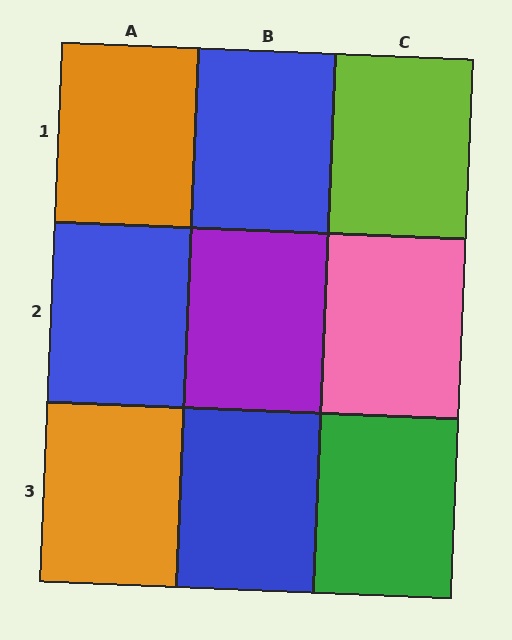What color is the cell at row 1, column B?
Blue.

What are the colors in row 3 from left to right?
Orange, blue, green.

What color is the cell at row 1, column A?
Orange.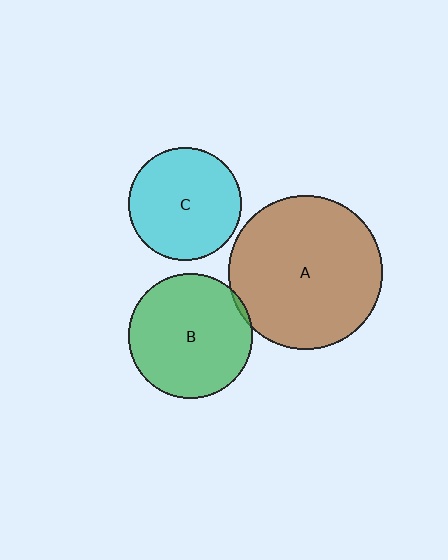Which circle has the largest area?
Circle A (brown).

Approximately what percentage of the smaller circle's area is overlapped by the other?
Approximately 5%.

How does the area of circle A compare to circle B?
Approximately 1.5 times.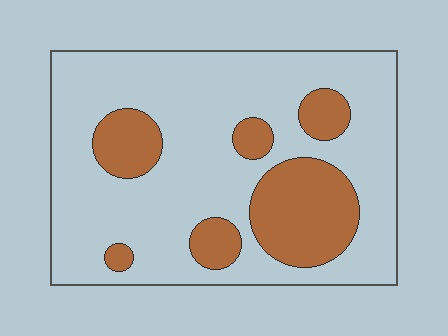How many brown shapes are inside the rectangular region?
6.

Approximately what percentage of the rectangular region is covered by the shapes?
Approximately 25%.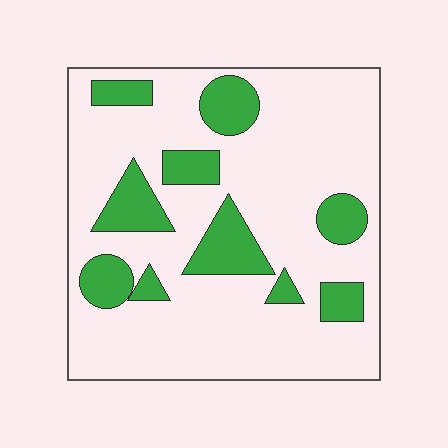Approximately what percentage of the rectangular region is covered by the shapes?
Approximately 20%.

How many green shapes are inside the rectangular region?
10.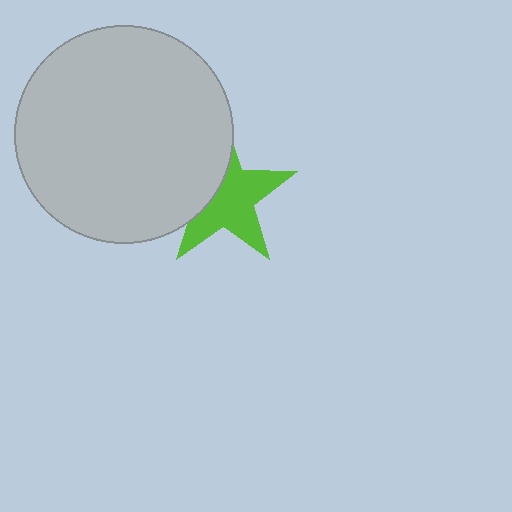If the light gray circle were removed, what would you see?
You would see the complete lime star.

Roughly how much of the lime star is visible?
About half of it is visible (roughly 63%).